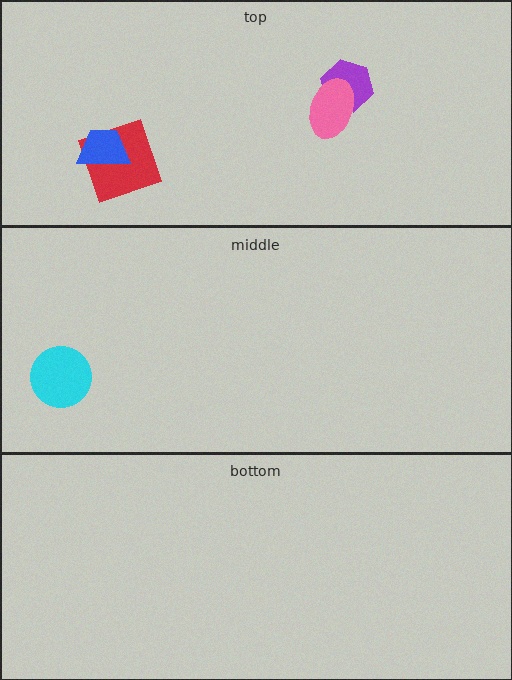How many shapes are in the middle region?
1.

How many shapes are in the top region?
4.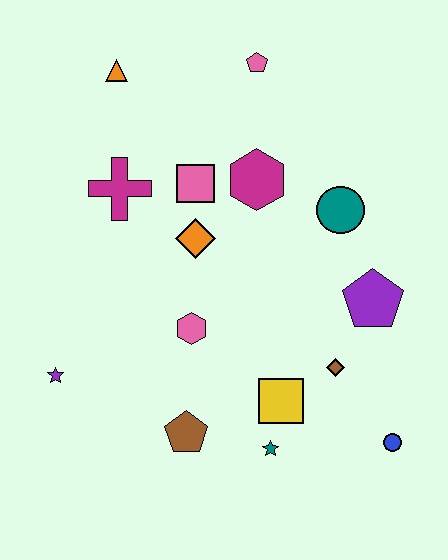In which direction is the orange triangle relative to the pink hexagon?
The orange triangle is above the pink hexagon.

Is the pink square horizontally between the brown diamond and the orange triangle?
Yes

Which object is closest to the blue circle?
The brown diamond is closest to the blue circle.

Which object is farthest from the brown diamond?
The orange triangle is farthest from the brown diamond.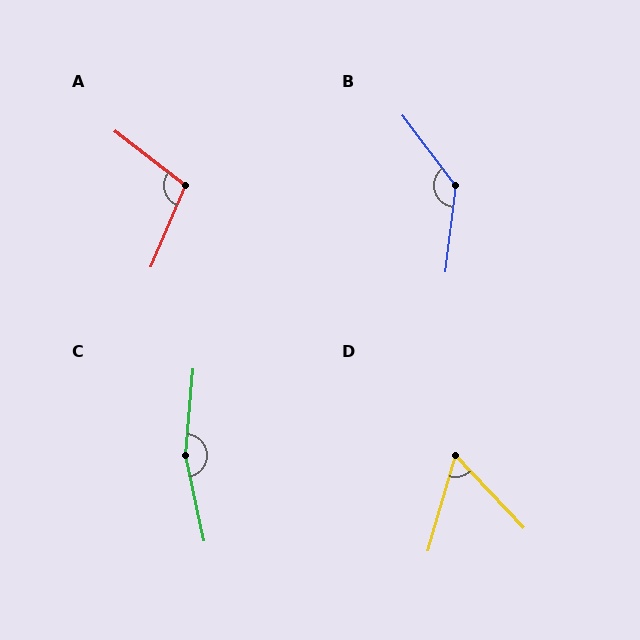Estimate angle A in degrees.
Approximately 105 degrees.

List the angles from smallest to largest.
D (59°), A (105°), B (136°), C (163°).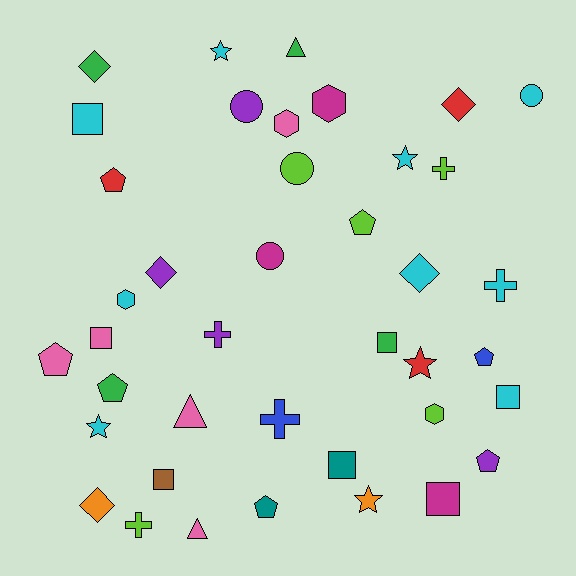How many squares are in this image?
There are 7 squares.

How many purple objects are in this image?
There are 4 purple objects.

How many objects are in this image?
There are 40 objects.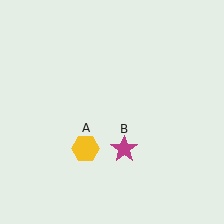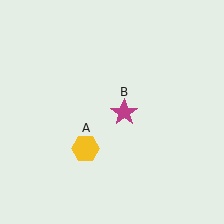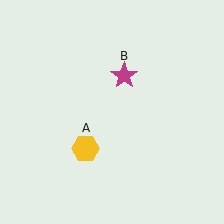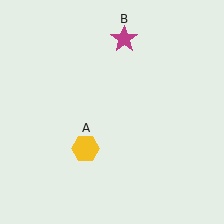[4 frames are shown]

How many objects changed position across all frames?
1 object changed position: magenta star (object B).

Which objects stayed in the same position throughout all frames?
Yellow hexagon (object A) remained stationary.